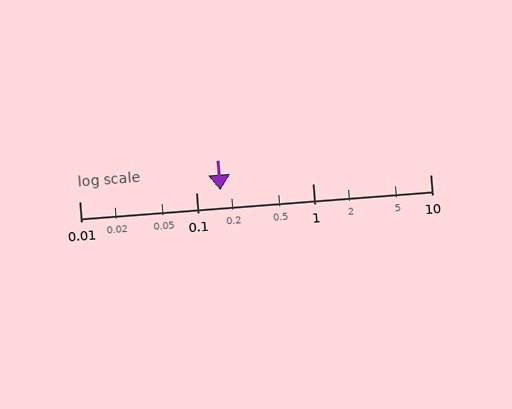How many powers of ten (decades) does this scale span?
The scale spans 3 decades, from 0.01 to 10.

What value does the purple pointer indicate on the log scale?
The pointer indicates approximately 0.16.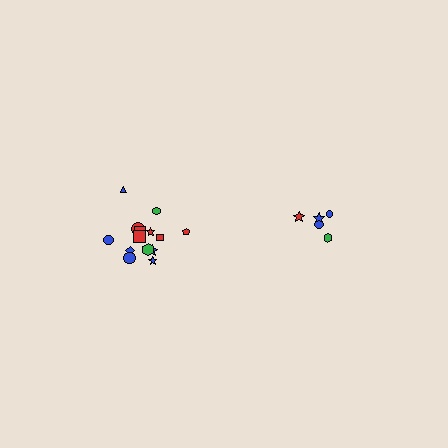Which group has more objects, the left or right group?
The left group.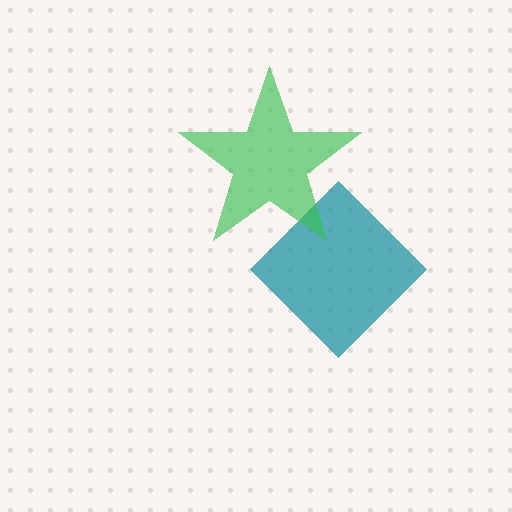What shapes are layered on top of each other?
The layered shapes are: a teal diamond, a green star.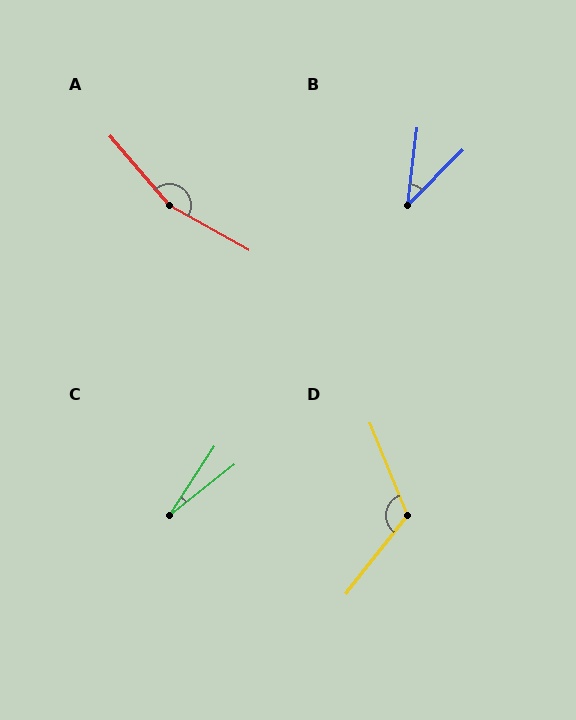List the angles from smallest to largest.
C (18°), B (38°), D (120°), A (160°).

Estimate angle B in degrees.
Approximately 38 degrees.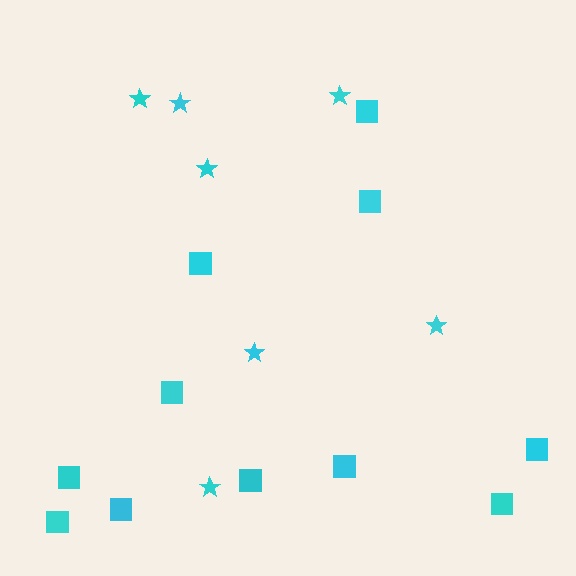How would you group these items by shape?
There are 2 groups: one group of stars (7) and one group of squares (11).